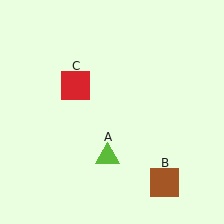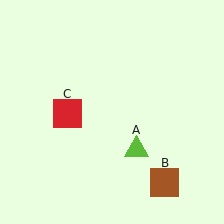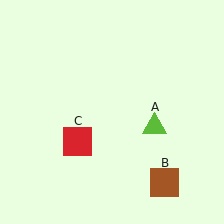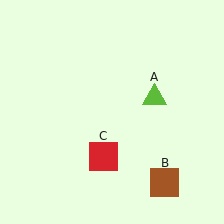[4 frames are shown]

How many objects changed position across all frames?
2 objects changed position: lime triangle (object A), red square (object C).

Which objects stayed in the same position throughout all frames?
Brown square (object B) remained stationary.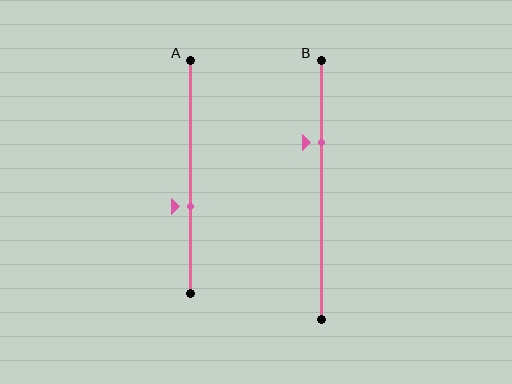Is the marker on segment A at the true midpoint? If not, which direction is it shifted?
No, the marker on segment A is shifted downward by about 13% of the segment length.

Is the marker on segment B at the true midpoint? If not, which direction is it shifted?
No, the marker on segment B is shifted upward by about 18% of the segment length.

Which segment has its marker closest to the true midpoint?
Segment A has its marker closest to the true midpoint.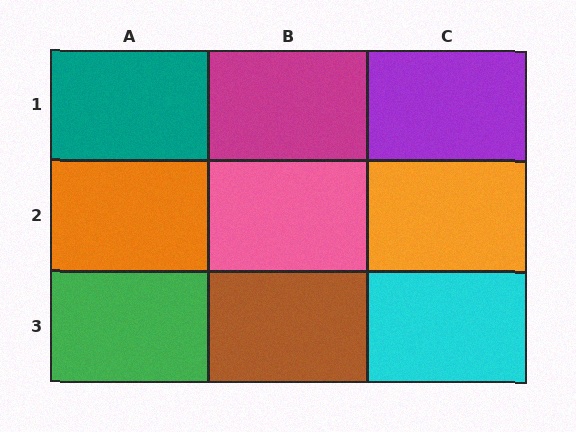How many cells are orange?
2 cells are orange.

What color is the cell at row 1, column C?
Purple.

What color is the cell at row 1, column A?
Teal.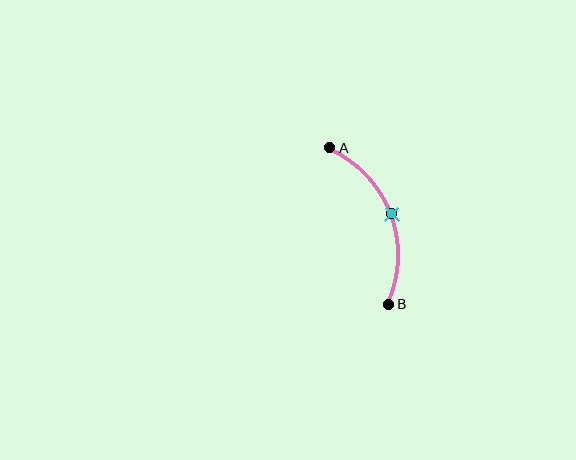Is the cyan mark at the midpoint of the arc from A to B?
Yes. The cyan mark lies on the arc at equal arc-length from both A and B — it is the arc midpoint.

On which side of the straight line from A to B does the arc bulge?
The arc bulges to the right of the straight line connecting A and B.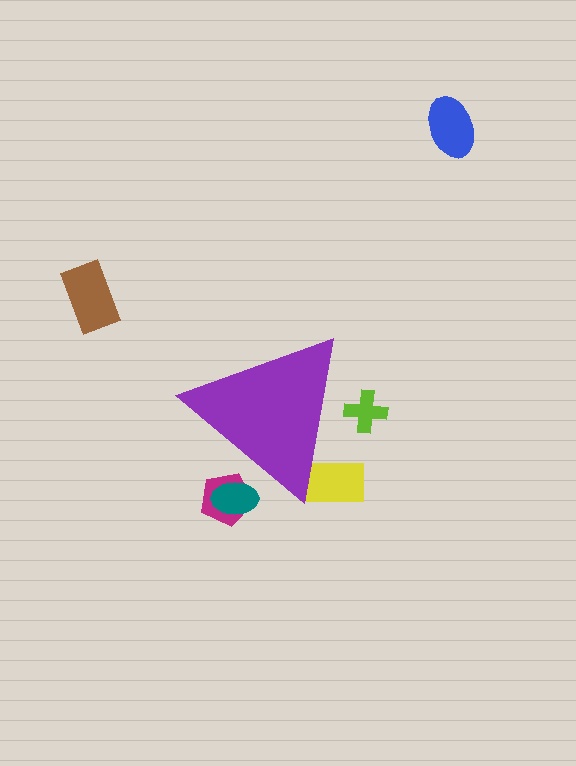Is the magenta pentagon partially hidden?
Yes, the magenta pentagon is partially hidden behind the purple triangle.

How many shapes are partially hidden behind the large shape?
4 shapes are partially hidden.